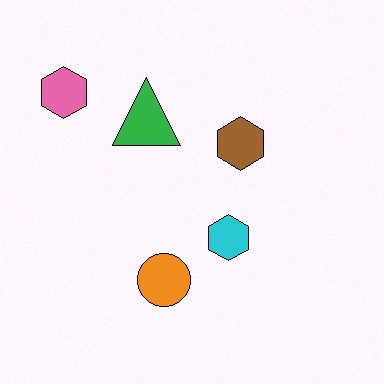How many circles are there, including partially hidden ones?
There is 1 circle.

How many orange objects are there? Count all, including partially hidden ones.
There is 1 orange object.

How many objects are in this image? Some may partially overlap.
There are 5 objects.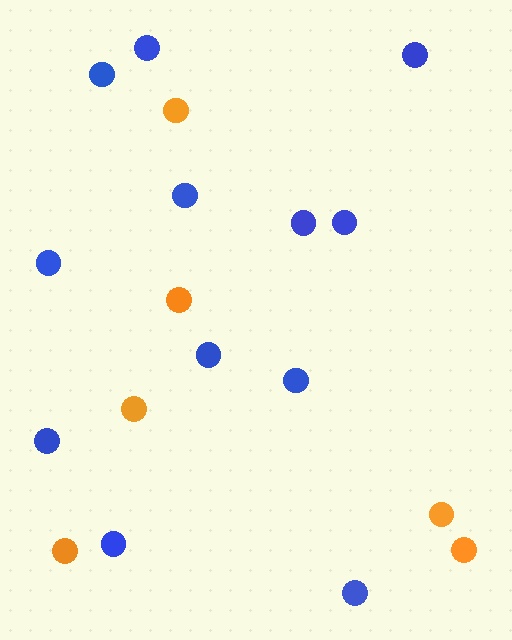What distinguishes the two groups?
There are 2 groups: one group of blue circles (12) and one group of orange circles (6).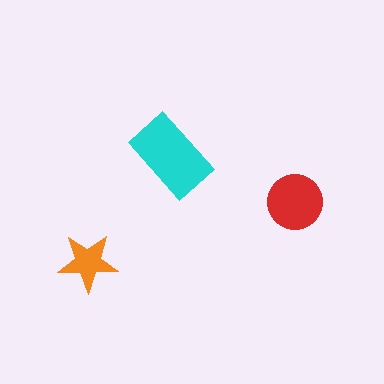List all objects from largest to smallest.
The cyan rectangle, the red circle, the orange star.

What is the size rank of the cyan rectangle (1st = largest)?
1st.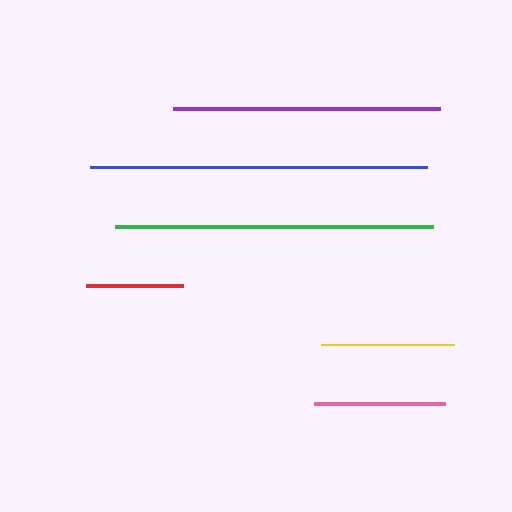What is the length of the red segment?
The red segment is approximately 96 pixels long.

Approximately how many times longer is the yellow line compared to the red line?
The yellow line is approximately 1.4 times the length of the red line.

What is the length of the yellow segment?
The yellow segment is approximately 133 pixels long.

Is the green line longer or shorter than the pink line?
The green line is longer than the pink line.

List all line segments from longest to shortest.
From longest to shortest: blue, green, purple, yellow, pink, red.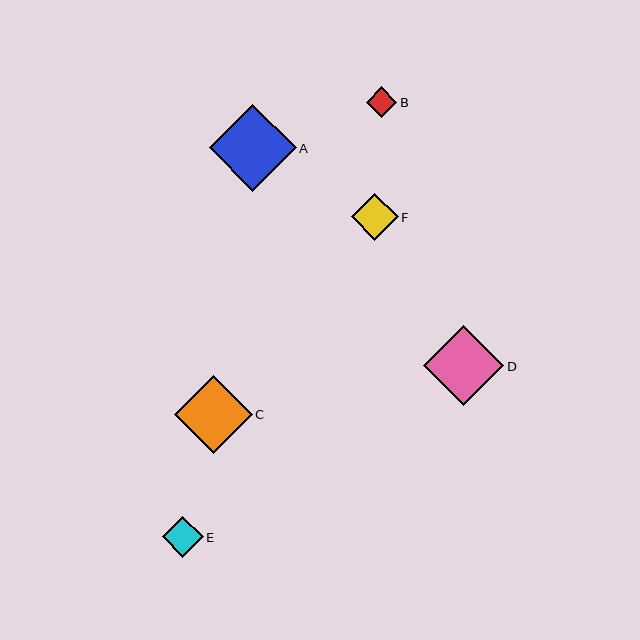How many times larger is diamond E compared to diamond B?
Diamond E is approximately 1.3 times the size of diamond B.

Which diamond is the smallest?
Diamond B is the smallest with a size of approximately 31 pixels.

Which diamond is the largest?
Diamond A is the largest with a size of approximately 87 pixels.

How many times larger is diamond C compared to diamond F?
Diamond C is approximately 1.7 times the size of diamond F.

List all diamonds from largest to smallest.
From largest to smallest: A, D, C, F, E, B.